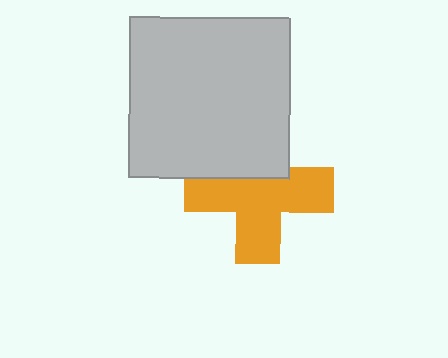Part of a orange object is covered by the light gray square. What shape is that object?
It is a cross.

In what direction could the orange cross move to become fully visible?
The orange cross could move down. That would shift it out from behind the light gray square entirely.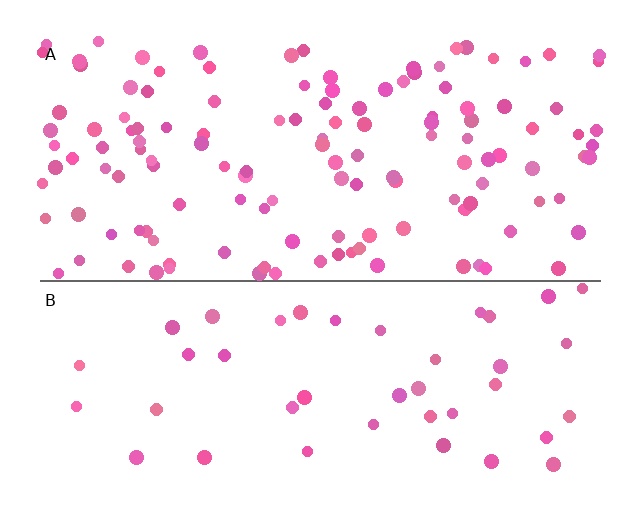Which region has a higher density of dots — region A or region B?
A (the top).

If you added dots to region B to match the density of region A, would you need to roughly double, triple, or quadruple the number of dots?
Approximately triple.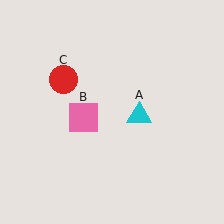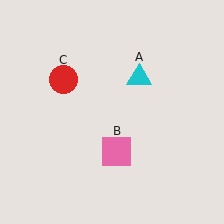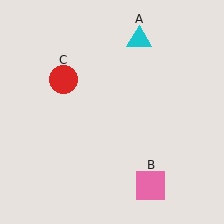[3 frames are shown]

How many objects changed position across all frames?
2 objects changed position: cyan triangle (object A), pink square (object B).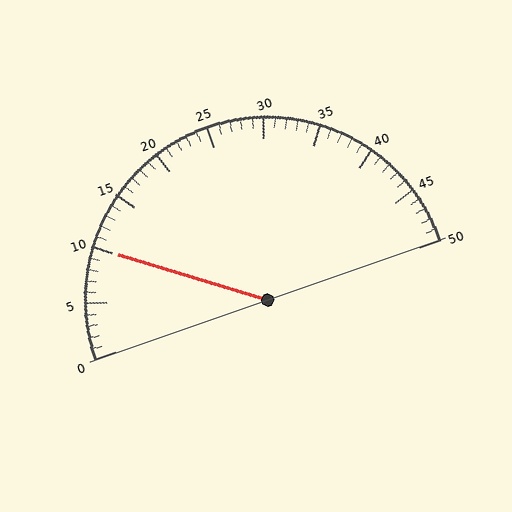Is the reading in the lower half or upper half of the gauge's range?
The reading is in the lower half of the range (0 to 50).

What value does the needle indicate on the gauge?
The needle indicates approximately 10.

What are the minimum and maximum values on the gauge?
The gauge ranges from 0 to 50.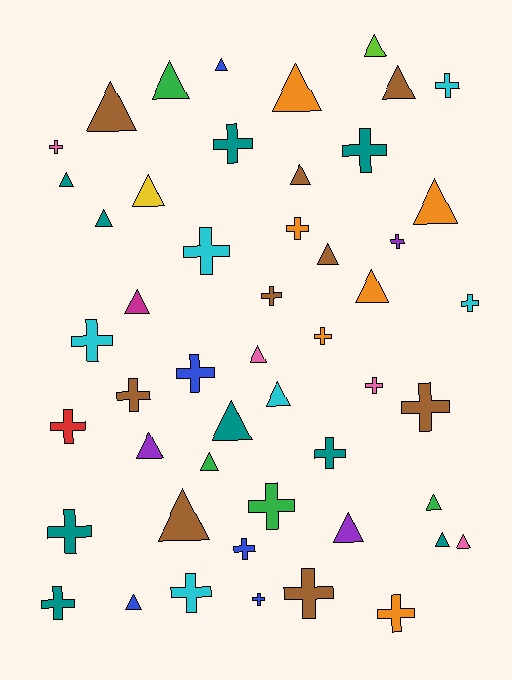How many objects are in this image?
There are 50 objects.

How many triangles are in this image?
There are 25 triangles.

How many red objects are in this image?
There is 1 red object.